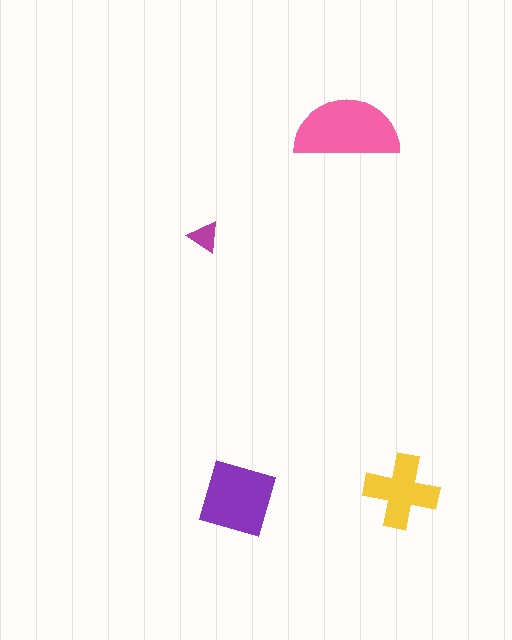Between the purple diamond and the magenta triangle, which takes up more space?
The purple diamond.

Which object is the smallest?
The magenta triangle.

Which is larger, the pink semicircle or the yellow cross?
The pink semicircle.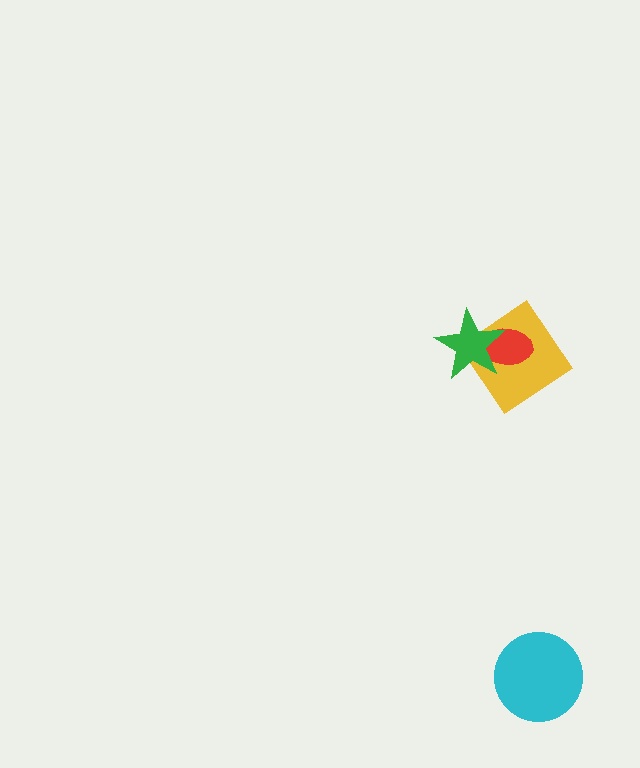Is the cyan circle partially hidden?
No, no other shape covers it.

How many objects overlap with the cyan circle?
0 objects overlap with the cyan circle.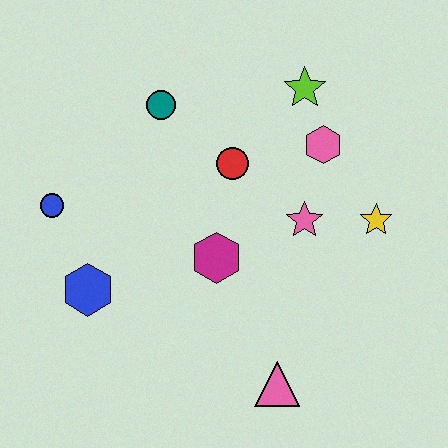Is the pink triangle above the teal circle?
No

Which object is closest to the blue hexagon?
The blue circle is closest to the blue hexagon.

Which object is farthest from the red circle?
The pink triangle is farthest from the red circle.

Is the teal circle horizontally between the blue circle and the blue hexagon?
No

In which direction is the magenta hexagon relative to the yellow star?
The magenta hexagon is to the left of the yellow star.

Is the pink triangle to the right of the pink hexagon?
No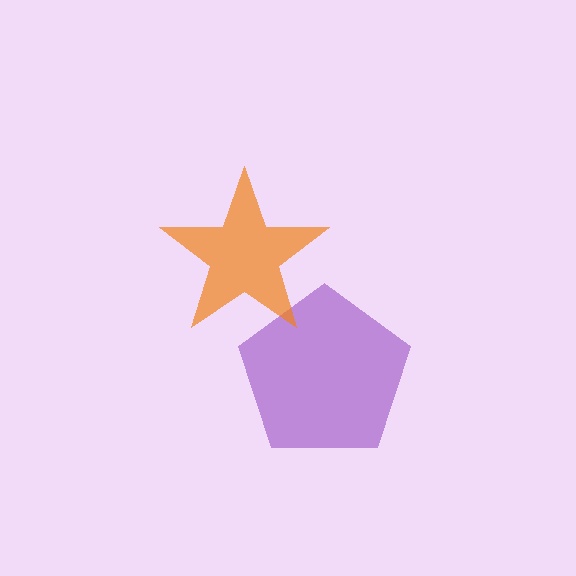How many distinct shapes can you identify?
There are 2 distinct shapes: a purple pentagon, an orange star.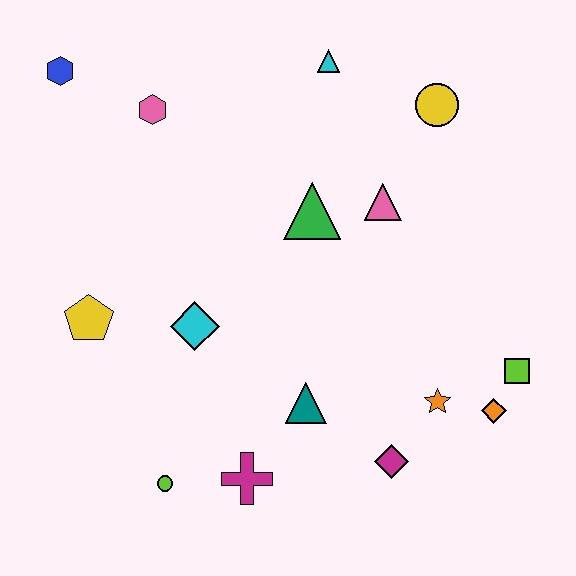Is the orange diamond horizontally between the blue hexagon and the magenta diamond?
No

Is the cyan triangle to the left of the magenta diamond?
Yes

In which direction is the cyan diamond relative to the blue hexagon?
The cyan diamond is below the blue hexagon.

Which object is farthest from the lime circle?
The yellow circle is farthest from the lime circle.